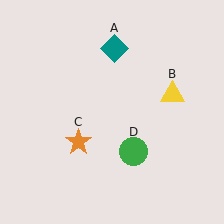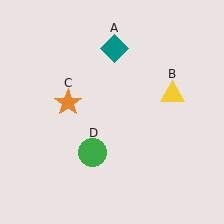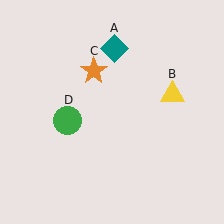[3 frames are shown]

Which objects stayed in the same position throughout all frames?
Teal diamond (object A) and yellow triangle (object B) remained stationary.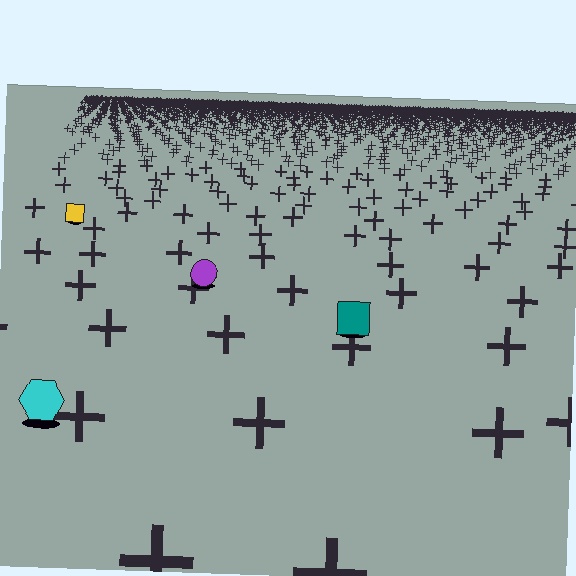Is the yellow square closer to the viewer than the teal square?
No. The teal square is closer — you can tell from the texture gradient: the ground texture is coarser near it.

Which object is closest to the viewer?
The cyan hexagon is closest. The texture marks near it are larger and more spread out.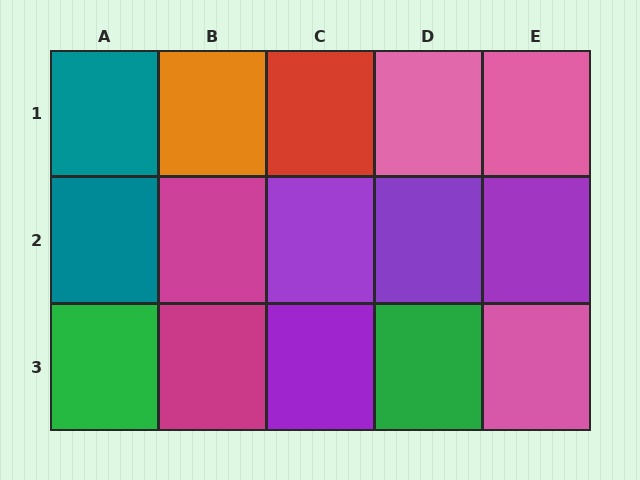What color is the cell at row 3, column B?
Magenta.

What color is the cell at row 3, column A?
Green.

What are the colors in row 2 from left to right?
Teal, magenta, purple, purple, purple.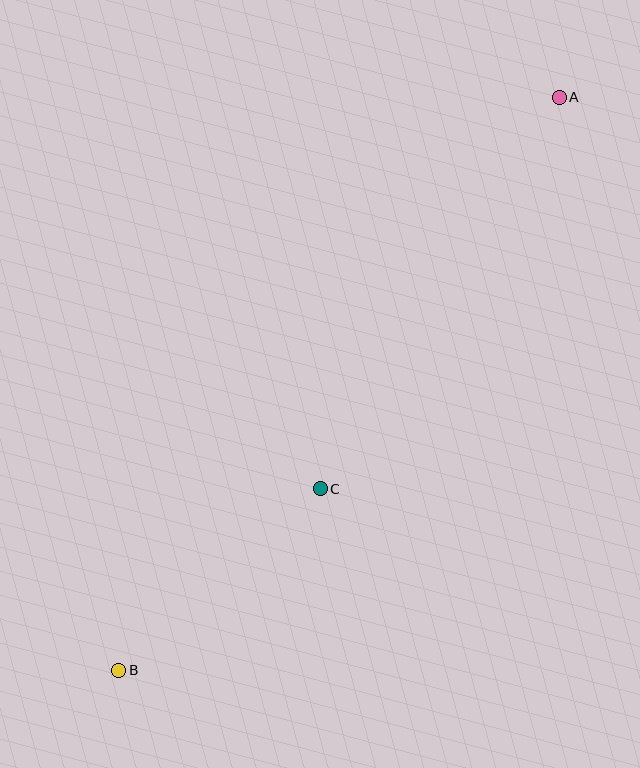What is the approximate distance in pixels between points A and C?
The distance between A and C is approximately 459 pixels.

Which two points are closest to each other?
Points B and C are closest to each other.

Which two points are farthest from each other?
Points A and B are farthest from each other.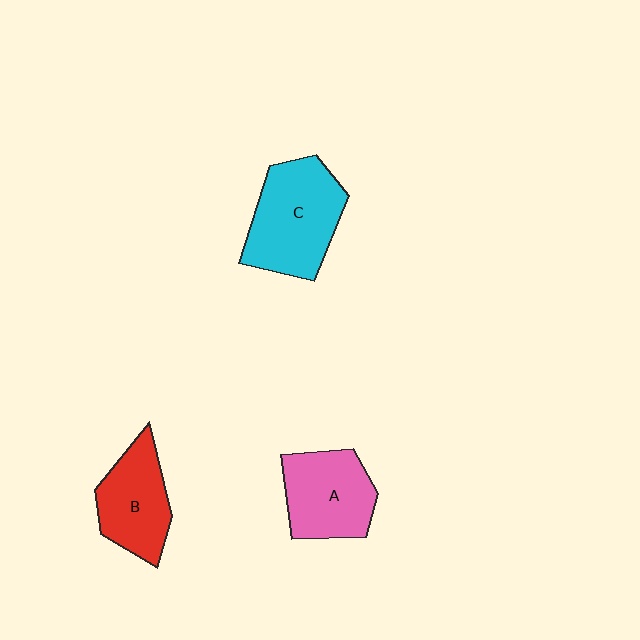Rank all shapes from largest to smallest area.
From largest to smallest: C (cyan), A (pink), B (red).